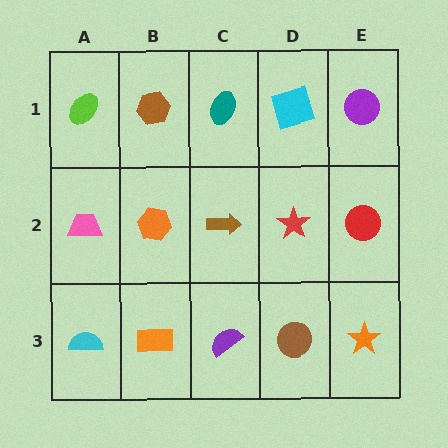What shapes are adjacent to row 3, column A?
A pink trapezoid (row 2, column A), an orange rectangle (row 3, column B).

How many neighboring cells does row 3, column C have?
3.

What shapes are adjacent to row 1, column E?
A red circle (row 2, column E), a cyan square (row 1, column D).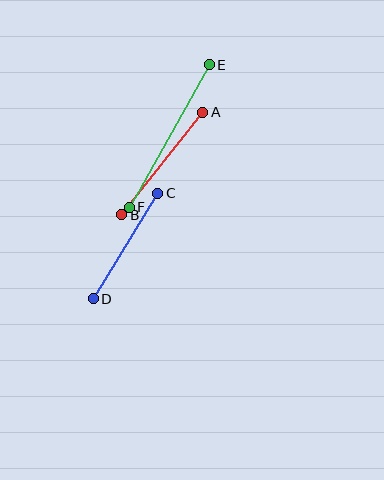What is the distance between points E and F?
The distance is approximately 164 pixels.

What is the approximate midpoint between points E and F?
The midpoint is at approximately (169, 136) pixels.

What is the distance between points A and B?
The distance is approximately 130 pixels.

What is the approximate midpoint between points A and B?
The midpoint is at approximately (162, 163) pixels.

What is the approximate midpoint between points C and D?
The midpoint is at approximately (126, 246) pixels.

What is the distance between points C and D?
The distance is approximately 124 pixels.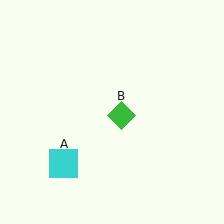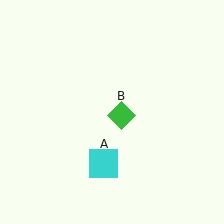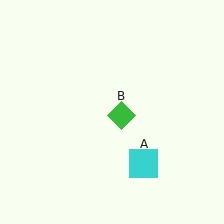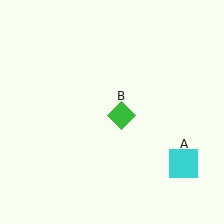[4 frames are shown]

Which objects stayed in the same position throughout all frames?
Green diamond (object B) remained stationary.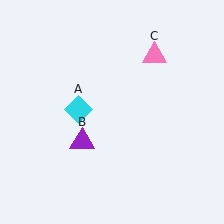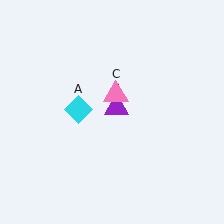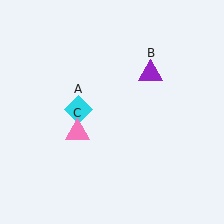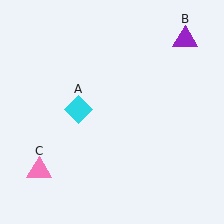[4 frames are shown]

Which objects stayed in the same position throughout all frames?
Cyan diamond (object A) remained stationary.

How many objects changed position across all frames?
2 objects changed position: purple triangle (object B), pink triangle (object C).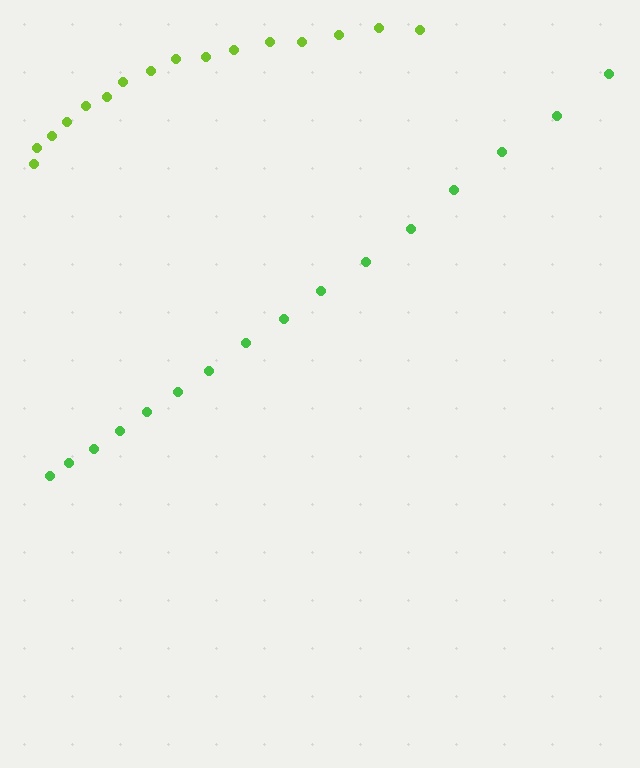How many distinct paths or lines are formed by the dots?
There are 2 distinct paths.